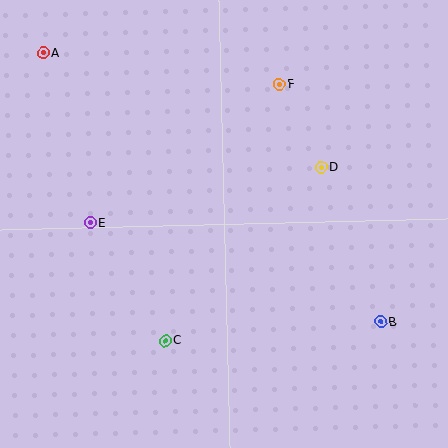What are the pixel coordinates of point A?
Point A is at (43, 53).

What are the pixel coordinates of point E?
Point E is at (90, 223).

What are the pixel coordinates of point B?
Point B is at (381, 322).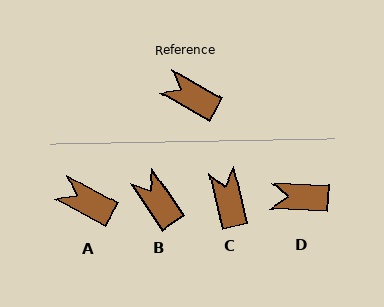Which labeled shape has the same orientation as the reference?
A.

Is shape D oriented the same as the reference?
No, it is off by about 26 degrees.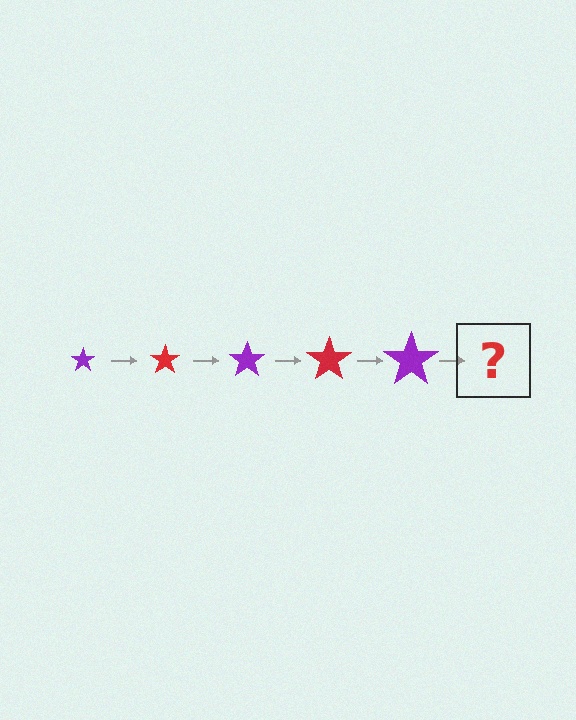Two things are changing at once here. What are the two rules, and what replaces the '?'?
The two rules are that the star grows larger each step and the color cycles through purple and red. The '?' should be a red star, larger than the previous one.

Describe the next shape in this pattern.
It should be a red star, larger than the previous one.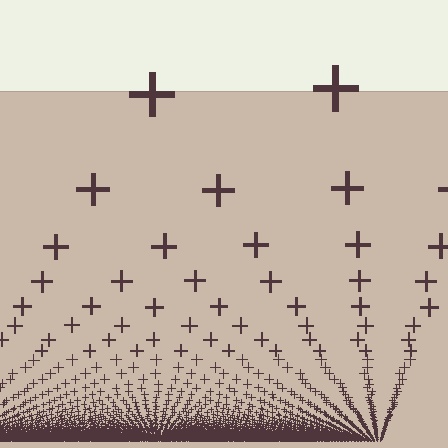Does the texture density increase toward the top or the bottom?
Density increases toward the bottom.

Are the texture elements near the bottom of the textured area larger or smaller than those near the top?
Smaller. The gradient is inverted — elements near the bottom are smaller and denser.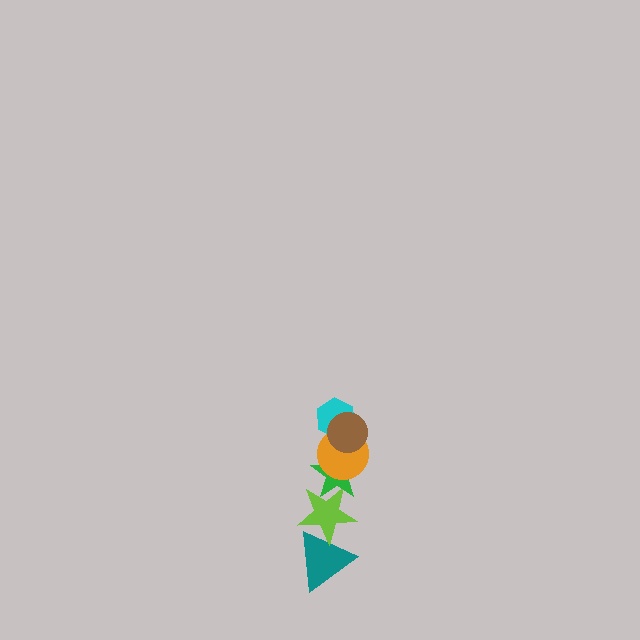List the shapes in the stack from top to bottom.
From top to bottom: the brown circle, the cyan hexagon, the orange circle, the green star, the lime star, the teal triangle.